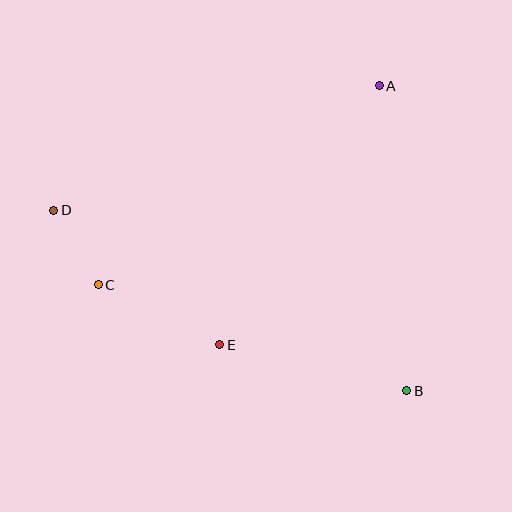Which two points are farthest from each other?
Points B and D are farthest from each other.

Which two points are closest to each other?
Points C and D are closest to each other.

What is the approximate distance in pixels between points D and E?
The distance between D and E is approximately 214 pixels.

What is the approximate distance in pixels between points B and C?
The distance between B and C is approximately 326 pixels.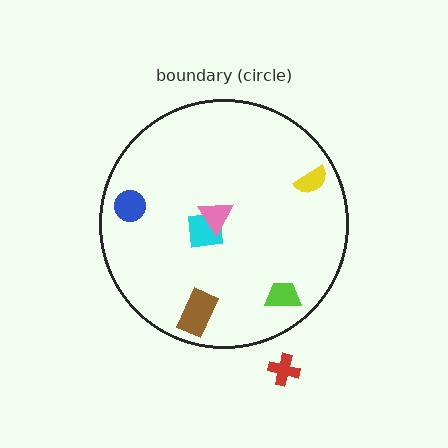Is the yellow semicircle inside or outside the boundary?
Inside.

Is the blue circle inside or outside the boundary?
Inside.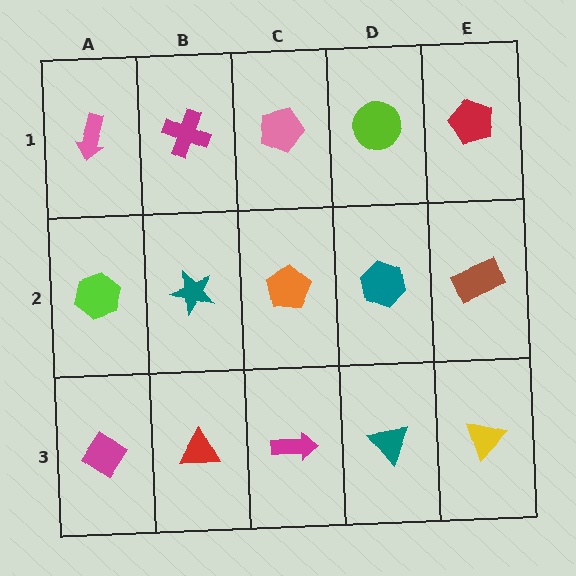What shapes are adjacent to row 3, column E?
A brown rectangle (row 2, column E), a teal triangle (row 3, column D).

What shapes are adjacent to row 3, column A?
A lime hexagon (row 2, column A), a red triangle (row 3, column B).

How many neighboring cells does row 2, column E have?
3.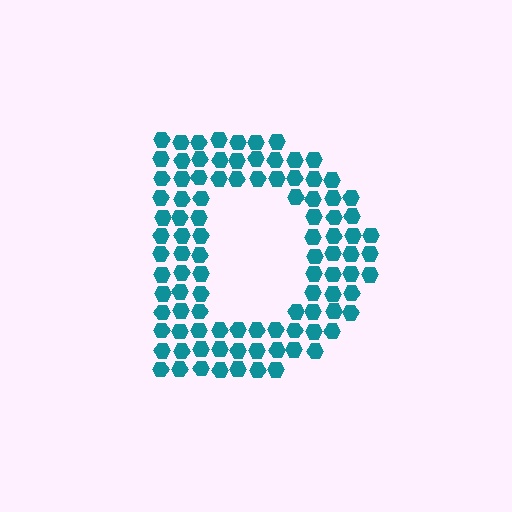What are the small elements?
The small elements are hexagons.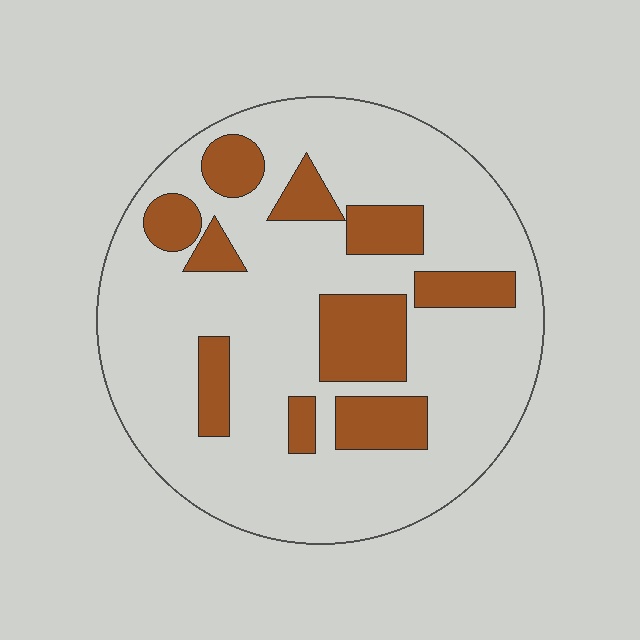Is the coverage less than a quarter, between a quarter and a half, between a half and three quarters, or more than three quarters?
Less than a quarter.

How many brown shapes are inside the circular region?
10.